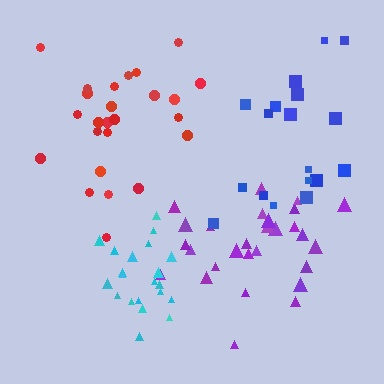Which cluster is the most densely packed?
Cyan.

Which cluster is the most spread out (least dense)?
Red.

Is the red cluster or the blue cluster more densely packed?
Blue.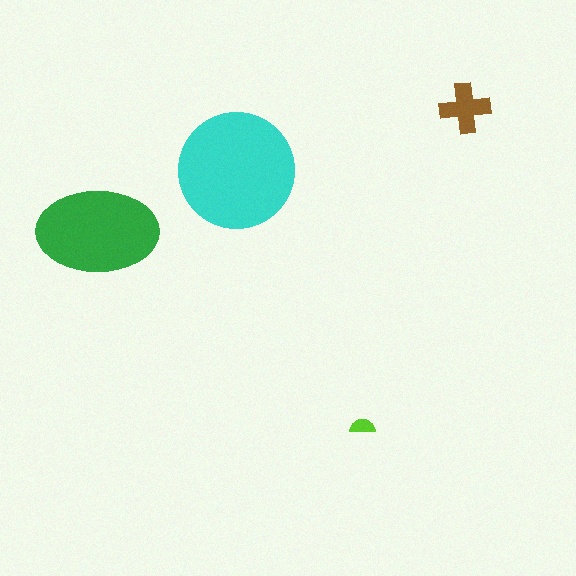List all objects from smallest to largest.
The lime semicircle, the brown cross, the green ellipse, the cyan circle.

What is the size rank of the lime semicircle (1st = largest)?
4th.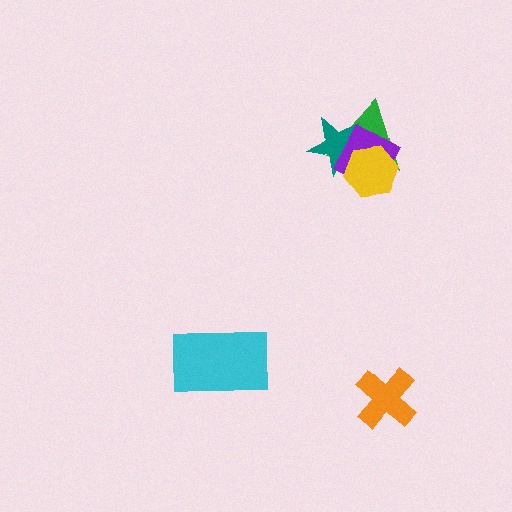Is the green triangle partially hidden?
Yes, it is partially covered by another shape.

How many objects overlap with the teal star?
3 objects overlap with the teal star.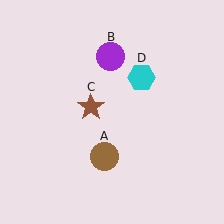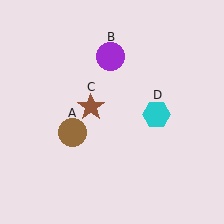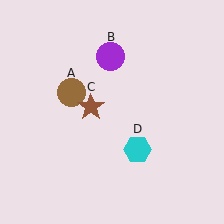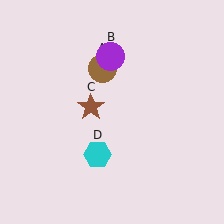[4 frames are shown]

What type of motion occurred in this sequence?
The brown circle (object A), cyan hexagon (object D) rotated clockwise around the center of the scene.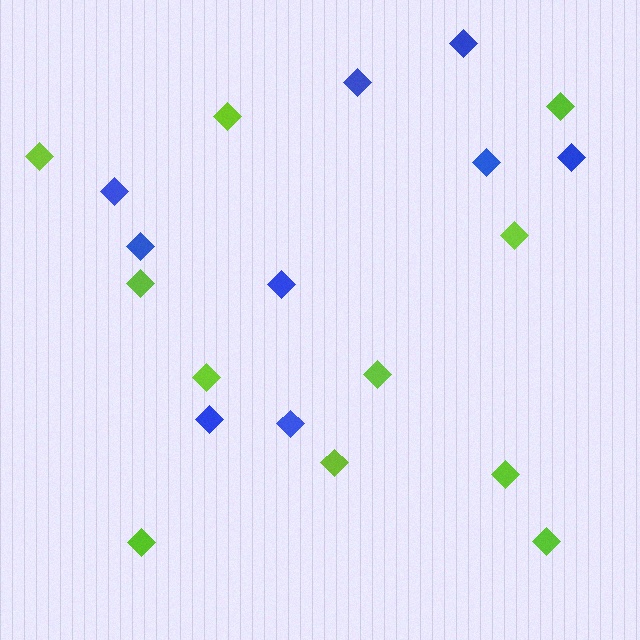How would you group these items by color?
There are 2 groups: one group of blue diamonds (9) and one group of lime diamonds (11).